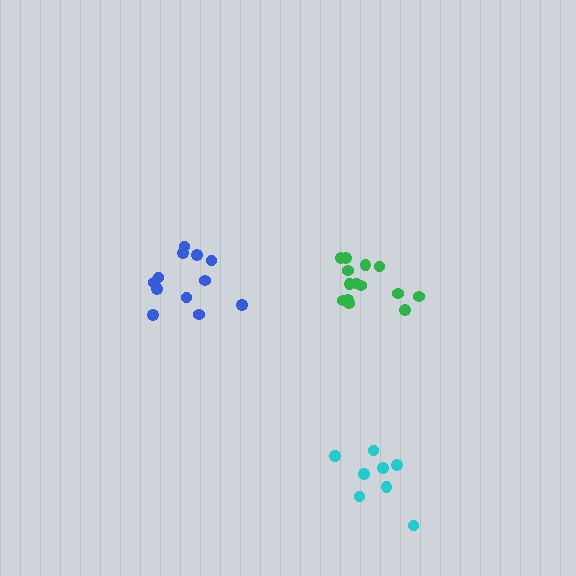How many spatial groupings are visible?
There are 3 spatial groupings.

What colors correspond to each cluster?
The clusters are colored: green, blue, cyan.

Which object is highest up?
The blue cluster is topmost.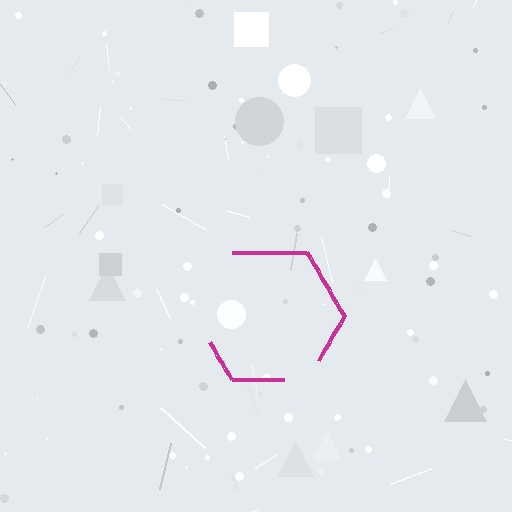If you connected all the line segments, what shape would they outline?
They would outline a hexagon.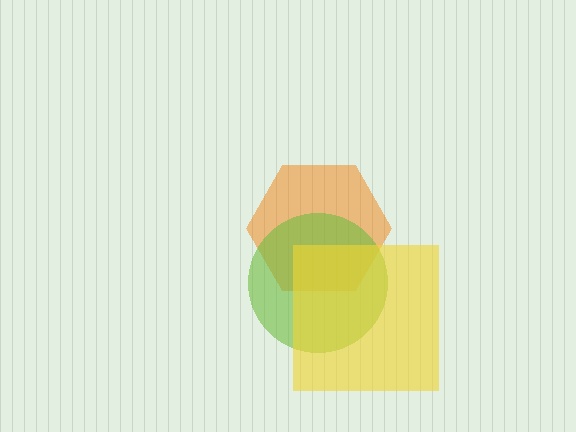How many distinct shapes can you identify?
There are 3 distinct shapes: an orange hexagon, a lime circle, a yellow square.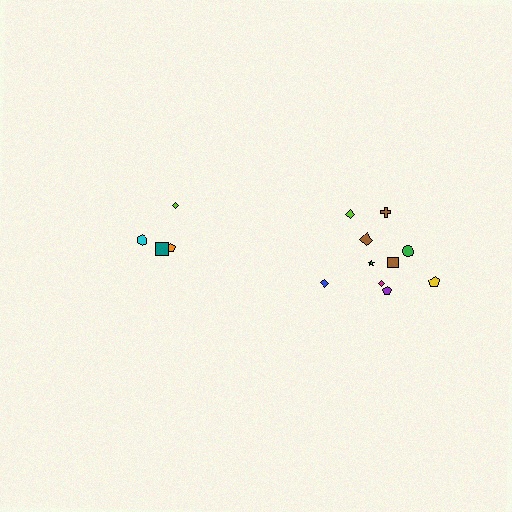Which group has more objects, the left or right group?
The right group.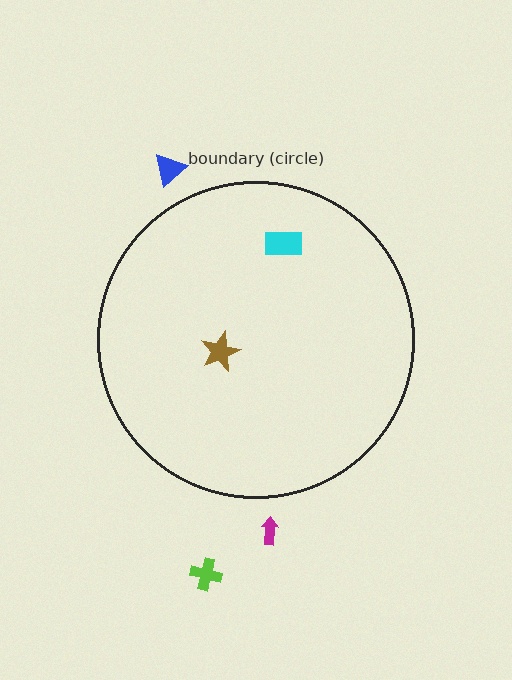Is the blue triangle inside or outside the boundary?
Outside.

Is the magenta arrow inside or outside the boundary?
Outside.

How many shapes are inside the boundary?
2 inside, 3 outside.